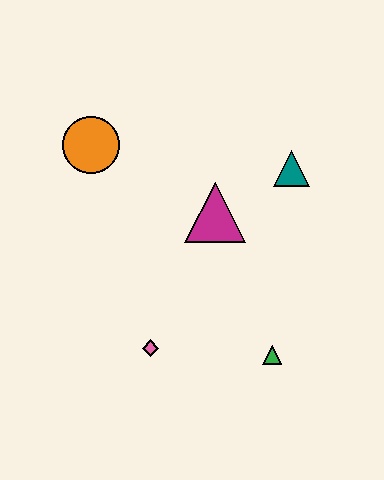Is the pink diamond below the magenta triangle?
Yes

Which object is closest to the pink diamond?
The green triangle is closest to the pink diamond.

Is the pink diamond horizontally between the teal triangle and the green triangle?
No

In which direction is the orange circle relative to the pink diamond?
The orange circle is above the pink diamond.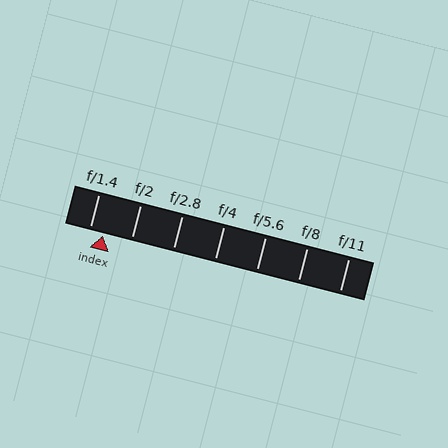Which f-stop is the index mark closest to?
The index mark is closest to f/1.4.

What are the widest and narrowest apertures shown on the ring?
The widest aperture shown is f/1.4 and the narrowest is f/11.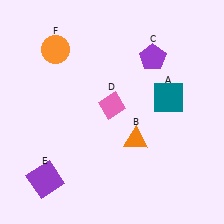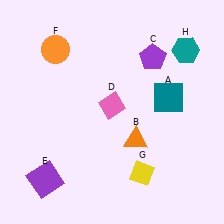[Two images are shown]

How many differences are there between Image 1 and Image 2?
There are 2 differences between the two images.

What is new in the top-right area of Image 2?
A teal hexagon (H) was added in the top-right area of Image 2.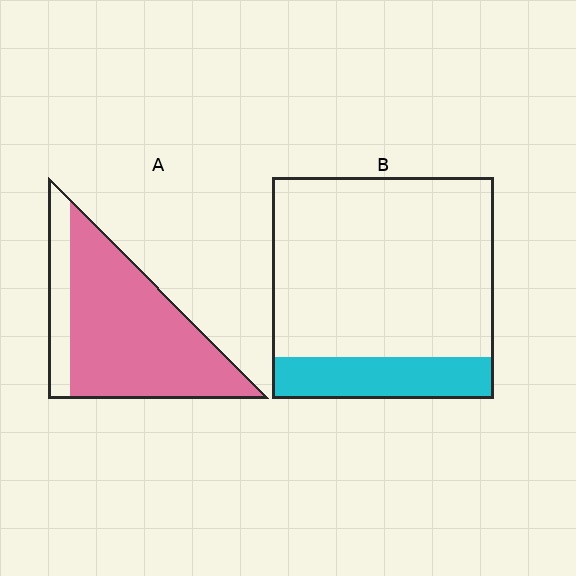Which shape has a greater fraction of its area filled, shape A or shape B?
Shape A.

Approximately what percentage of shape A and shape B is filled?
A is approximately 80% and B is approximately 20%.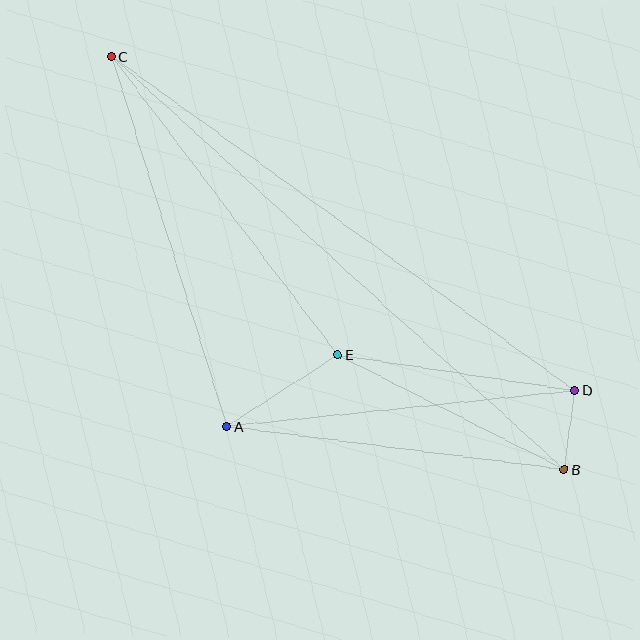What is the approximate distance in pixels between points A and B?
The distance between A and B is approximately 340 pixels.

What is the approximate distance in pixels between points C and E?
The distance between C and E is approximately 374 pixels.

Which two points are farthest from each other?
Points B and C are farthest from each other.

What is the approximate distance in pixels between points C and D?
The distance between C and D is approximately 571 pixels.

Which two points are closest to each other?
Points B and D are closest to each other.